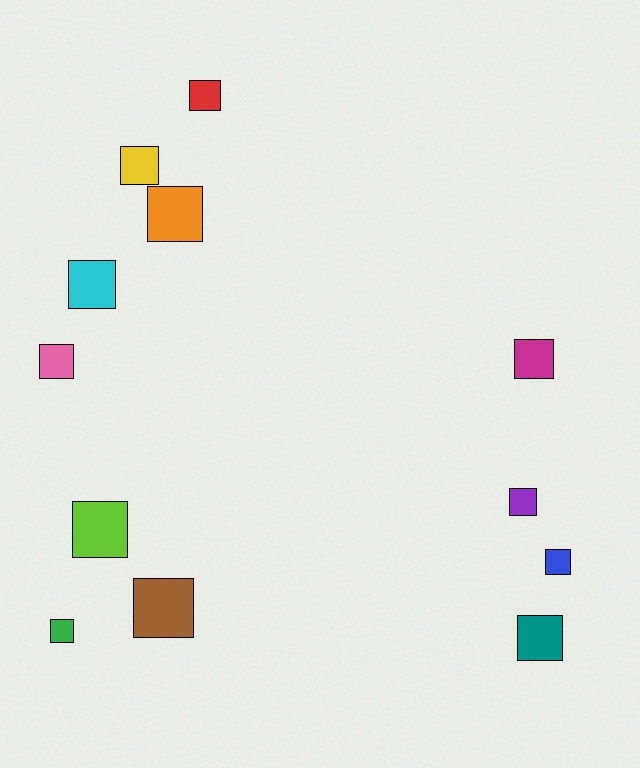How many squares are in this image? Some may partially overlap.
There are 12 squares.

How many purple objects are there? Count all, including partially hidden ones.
There is 1 purple object.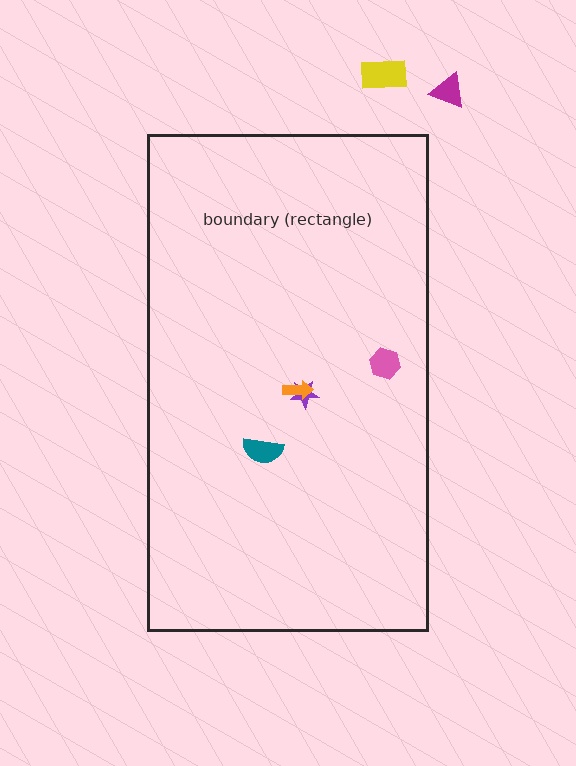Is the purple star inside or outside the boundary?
Inside.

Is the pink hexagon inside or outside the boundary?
Inside.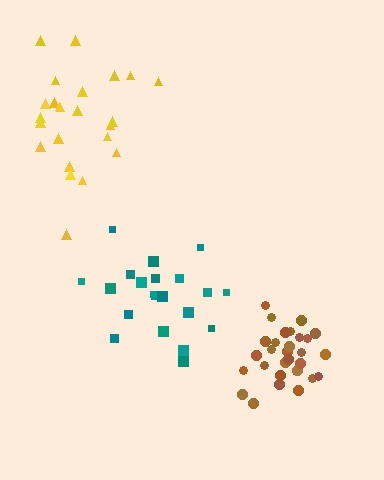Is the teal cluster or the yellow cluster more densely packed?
Yellow.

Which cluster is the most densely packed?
Brown.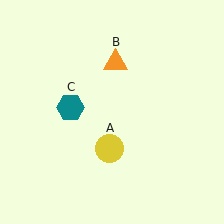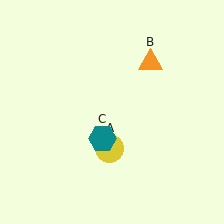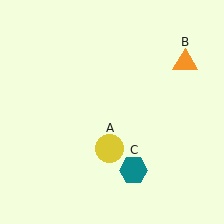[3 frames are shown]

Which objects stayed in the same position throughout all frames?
Yellow circle (object A) remained stationary.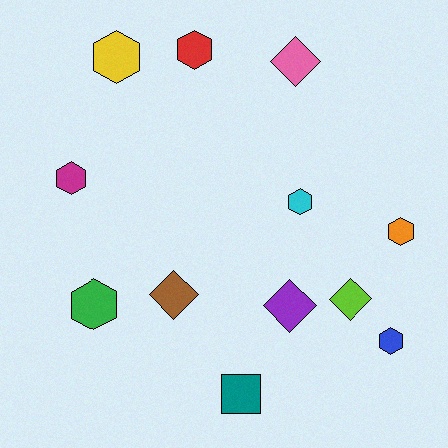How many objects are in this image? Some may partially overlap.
There are 12 objects.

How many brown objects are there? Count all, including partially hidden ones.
There is 1 brown object.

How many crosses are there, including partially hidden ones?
There are no crosses.